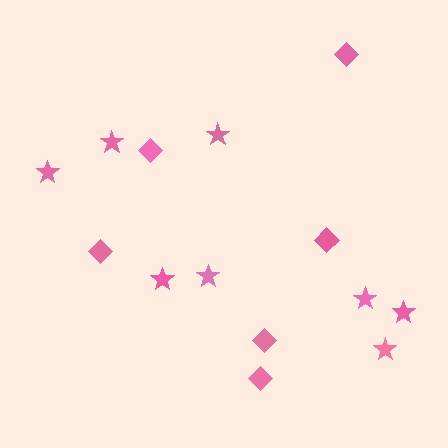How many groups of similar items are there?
There are 2 groups: one group of diamonds (6) and one group of stars (8).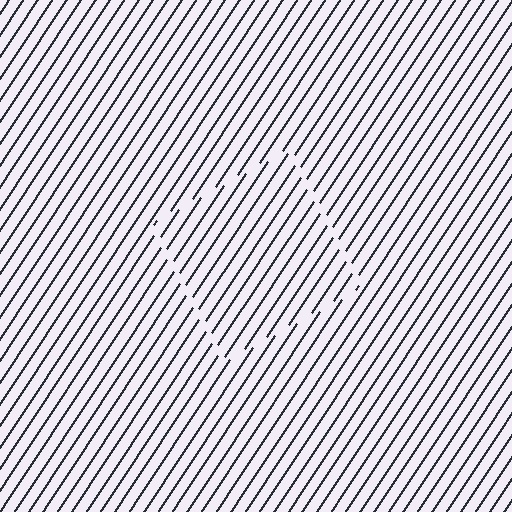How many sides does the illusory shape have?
4 sides — the line-ends trace a square.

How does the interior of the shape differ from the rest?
The interior of the shape contains the same grating, shifted by half a period — the contour is defined by the phase discontinuity where line-ends from the inner and outer gratings abut.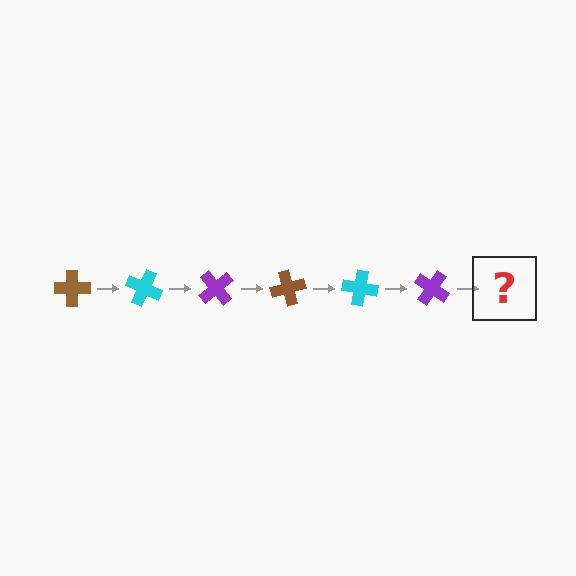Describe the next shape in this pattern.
It should be a brown cross, rotated 150 degrees from the start.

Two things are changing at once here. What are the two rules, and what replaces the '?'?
The two rules are that it rotates 25 degrees each step and the color cycles through brown, cyan, and purple. The '?' should be a brown cross, rotated 150 degrees from the start.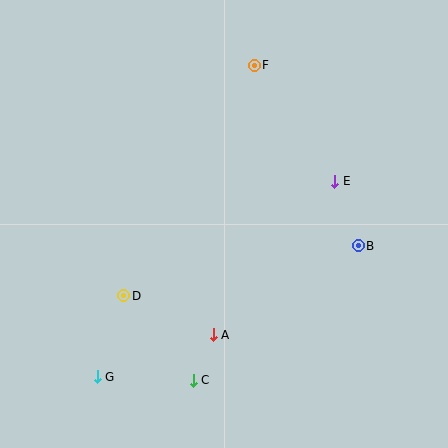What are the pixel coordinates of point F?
Point F is at (254, 65).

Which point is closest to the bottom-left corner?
Point G is closest to the bottom-left corner.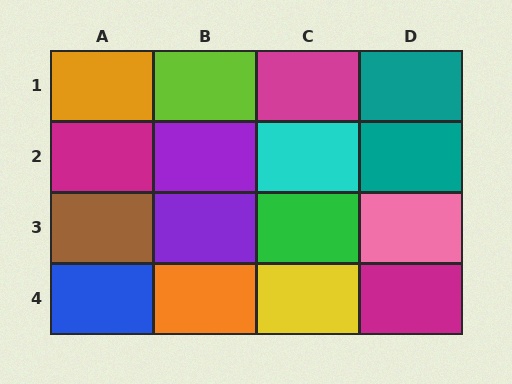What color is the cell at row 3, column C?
Green.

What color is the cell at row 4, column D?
Magenta.